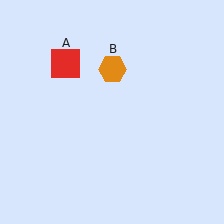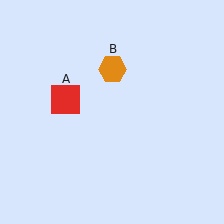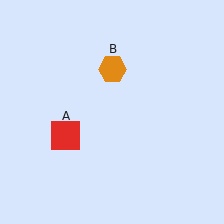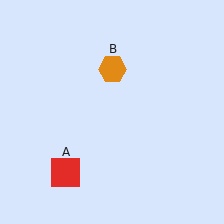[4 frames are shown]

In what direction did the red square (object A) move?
The red square (object A) moved down.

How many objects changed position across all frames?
1 object changed position: red square (object A).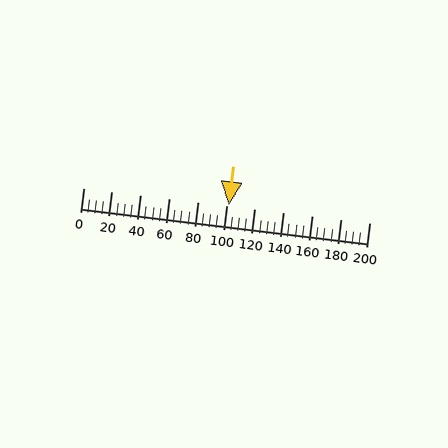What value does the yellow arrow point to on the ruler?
The yellow arrow points to approximately 102.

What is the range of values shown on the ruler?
The ruler shows values from 0 to 200.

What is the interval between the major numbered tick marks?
The major tick marks are spaced 20 units apart.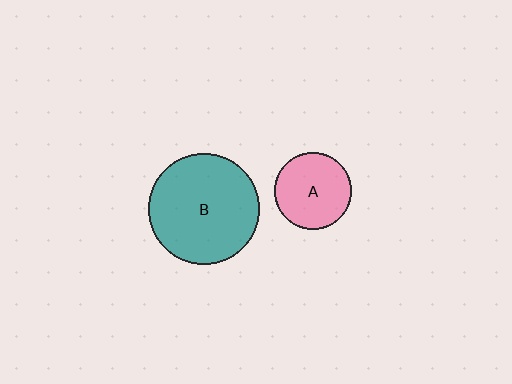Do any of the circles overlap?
No, none of the circles overlap.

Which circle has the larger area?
Circle B (teal).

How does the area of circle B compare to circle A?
Approximately 2.1 times.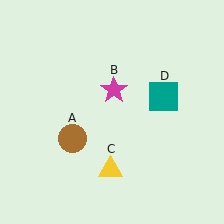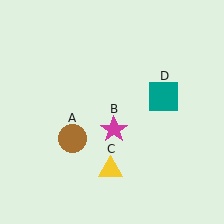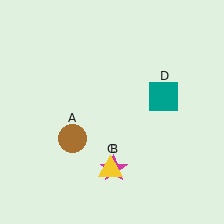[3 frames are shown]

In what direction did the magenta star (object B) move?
The magenta star (object B) moved down.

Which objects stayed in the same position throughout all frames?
Brown circle (object A) and yellow triangle (object C) and teal square (object D) remained stationary.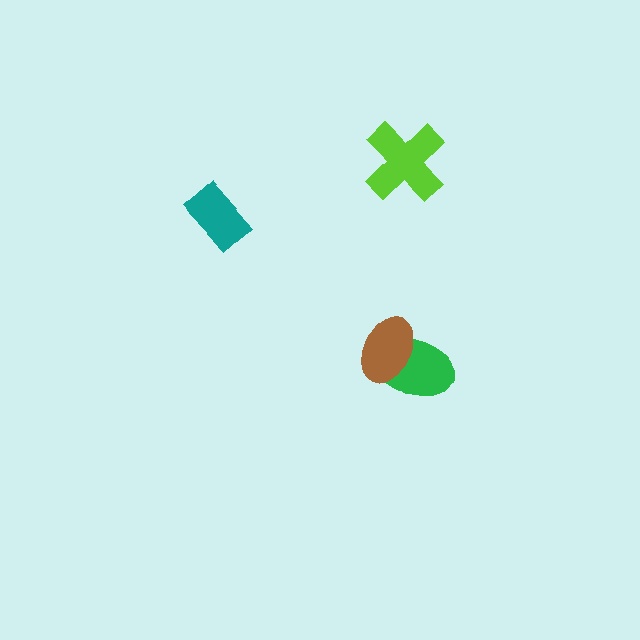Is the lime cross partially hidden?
No, no other shape covers it.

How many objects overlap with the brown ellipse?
1 object overlaps with the brown ellipse.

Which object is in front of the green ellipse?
The brown ellipse is in front of the green ellipse.